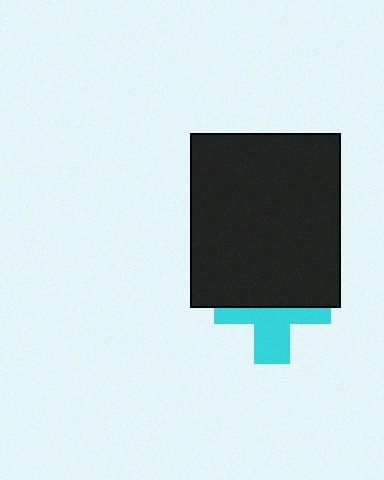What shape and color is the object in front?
The object in front is a black rectangle.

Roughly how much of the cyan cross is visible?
About half of it is visible (roughly 47%).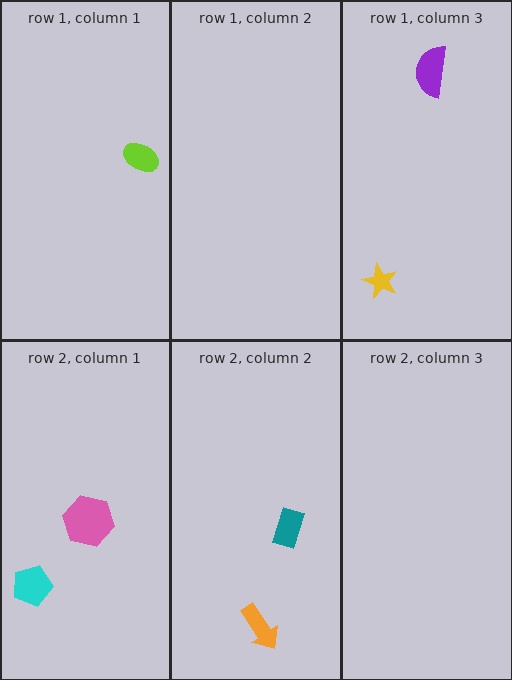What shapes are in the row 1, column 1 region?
The lime ellipse.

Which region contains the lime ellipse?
The row 1, column 1 region.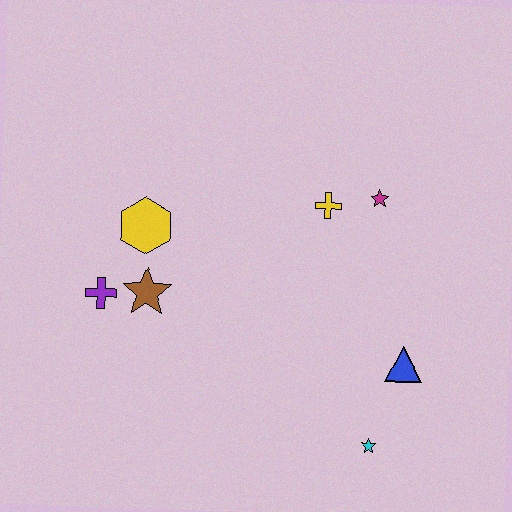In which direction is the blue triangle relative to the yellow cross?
The blue triangle is below the yellow cross.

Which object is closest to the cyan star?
The blue triangle is closest to the cyan star.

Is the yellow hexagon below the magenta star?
Yes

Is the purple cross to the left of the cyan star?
Yes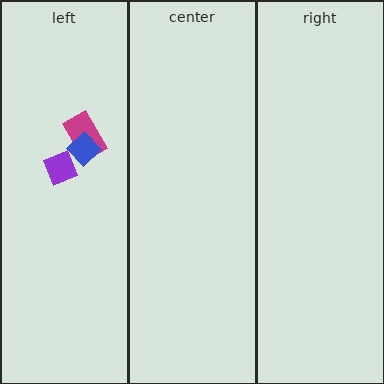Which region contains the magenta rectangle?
The left region.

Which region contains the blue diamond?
The left region.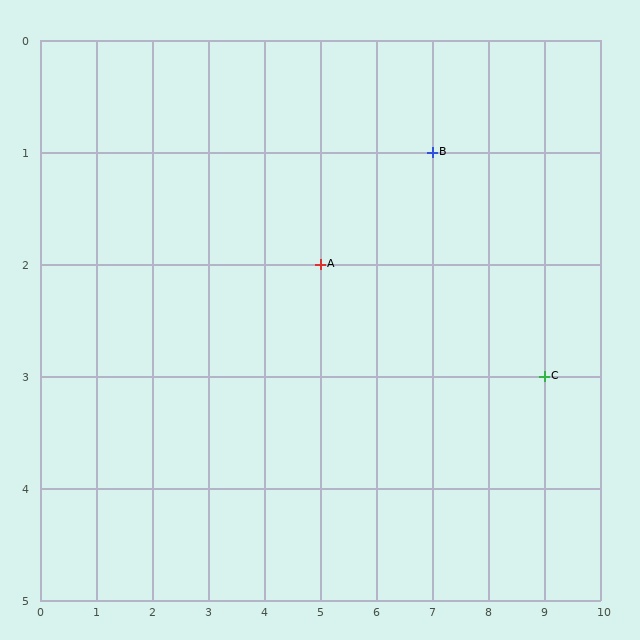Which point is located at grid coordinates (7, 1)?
Point B is at (7, 1).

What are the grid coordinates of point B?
Point B is at grid coordinates (7, 1).